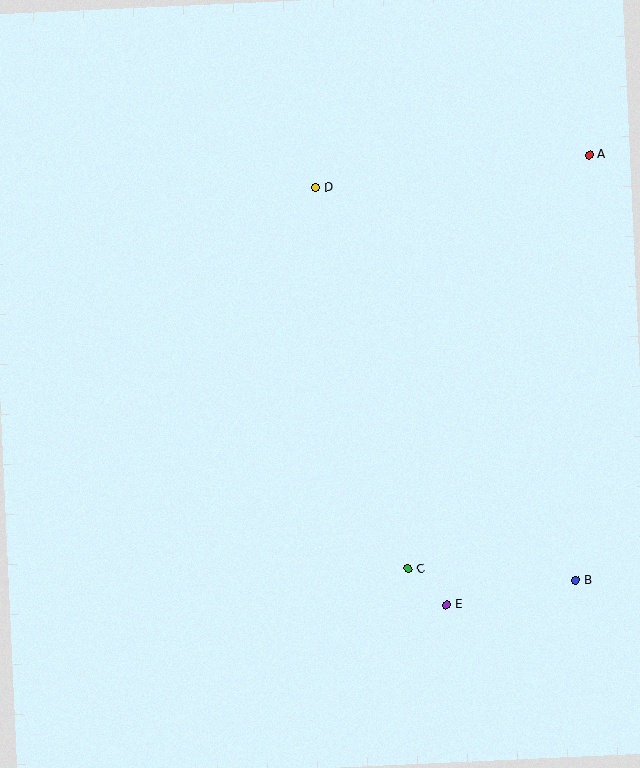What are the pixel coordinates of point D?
Point D is at (316, 188).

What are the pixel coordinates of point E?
Point E is at (447, 605).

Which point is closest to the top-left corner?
Point D is closest to the top-left corner.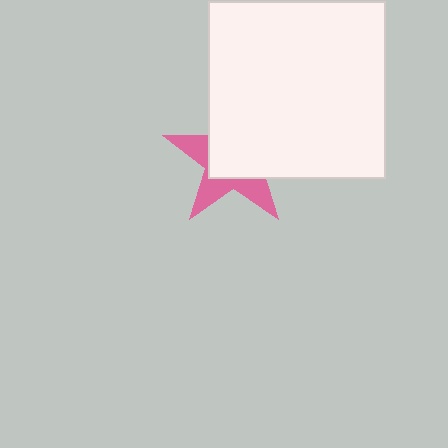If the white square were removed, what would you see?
You would see the complete pink star.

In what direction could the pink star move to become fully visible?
The pink star could move toward the lower-left. That would shift it out from behind the white square entirely.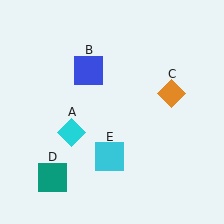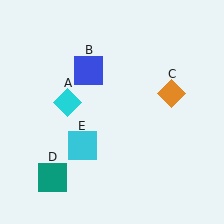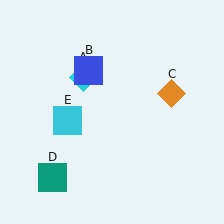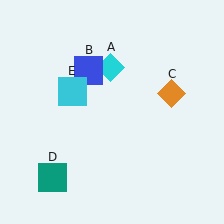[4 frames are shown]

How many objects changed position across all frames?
2 objects changed position: cyan diamond (object A), cyan square (object E).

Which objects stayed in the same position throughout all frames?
Blue square (object B) and orange diamond (object C) and teal square (object D) remained stationary.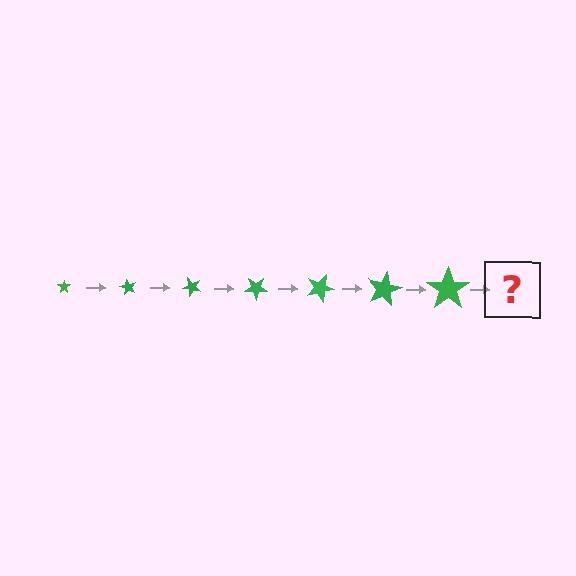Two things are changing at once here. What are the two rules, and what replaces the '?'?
The two rules are that the star grows larger each step and it rotates 60 degrees each step. The '?' should be a star, larger than the previous one and rotated 420 degrees from the start.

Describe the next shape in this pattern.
It should be a star, larger than the previous one and rotated 420 degrees from the start.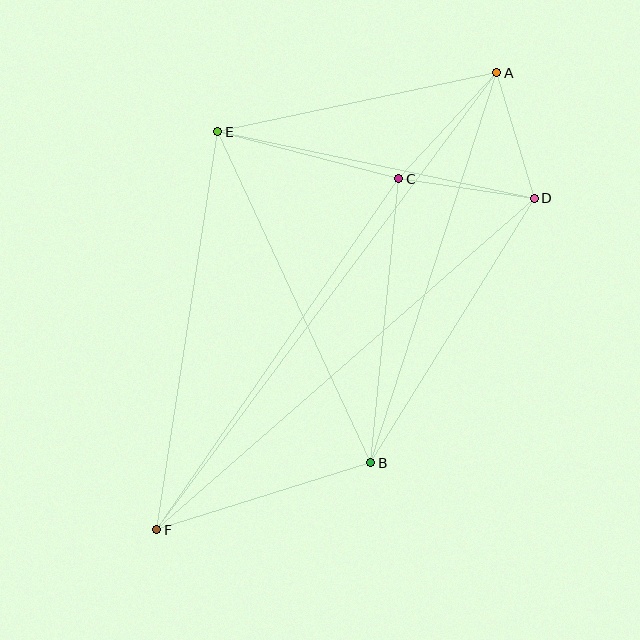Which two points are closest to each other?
Points A and D are closest to each other.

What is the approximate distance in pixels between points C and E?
The distance between C and E is approximately 187 pixels.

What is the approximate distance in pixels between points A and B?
The distance between A and B is approximately 410 pixels.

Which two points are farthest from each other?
Points A and F are farthest from each other.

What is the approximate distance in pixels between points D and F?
The distance between D and F is approximately 503 pixels.